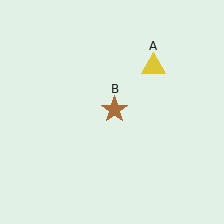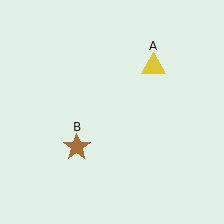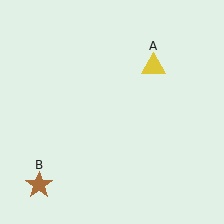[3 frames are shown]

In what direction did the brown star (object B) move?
The brown star (object B) moved down and to the left.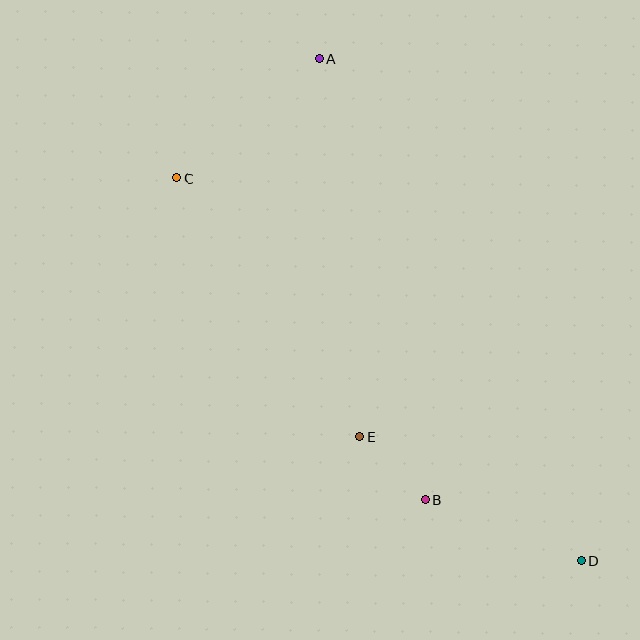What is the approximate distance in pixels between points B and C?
The distance between B and C is approximately 407 pixels.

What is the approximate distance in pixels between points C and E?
The distance between C and E is approximately 317 pixels.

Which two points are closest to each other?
Points B and E are closest to each other.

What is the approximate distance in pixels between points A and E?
The distance between A and E is approximately 380 pixels.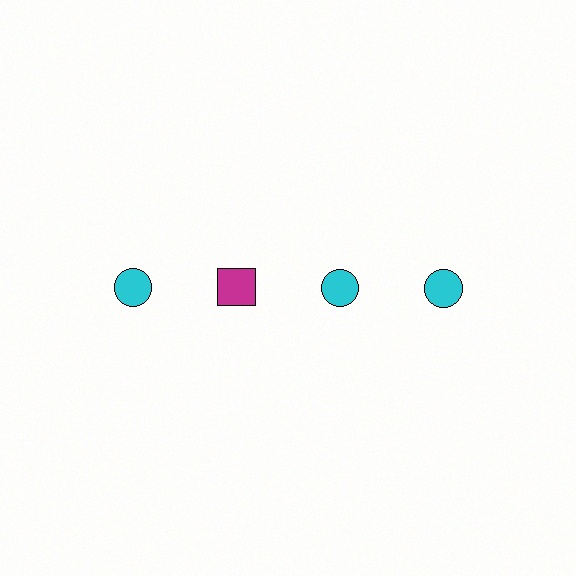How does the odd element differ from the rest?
It differs in both color (magenta instead of cyan) and shape (square instead of circle).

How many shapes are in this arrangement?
There are 4 shapes arranged in a grid pattern.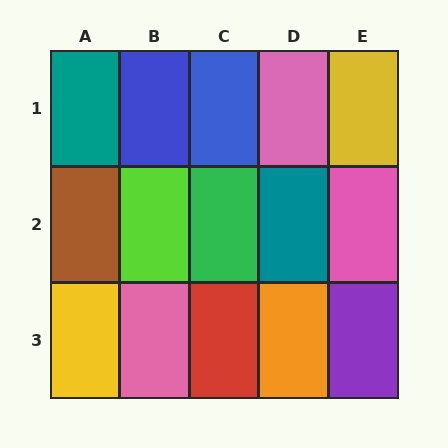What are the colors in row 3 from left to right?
Yellow, pink, red, orange, purple.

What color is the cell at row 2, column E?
Pink.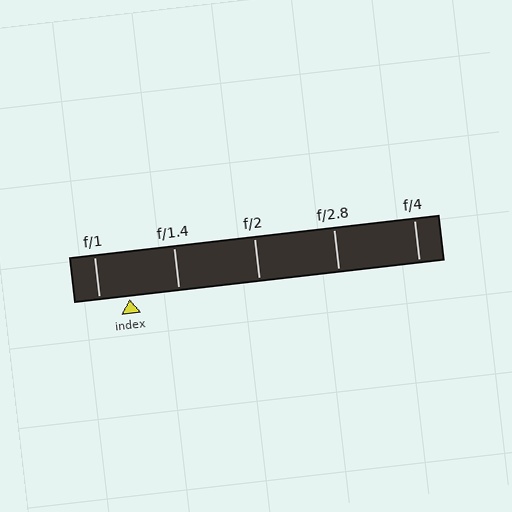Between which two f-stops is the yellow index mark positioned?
The index mark is between f/1 and f/1.4.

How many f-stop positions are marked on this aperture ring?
There are 5 f-stop positions marked.